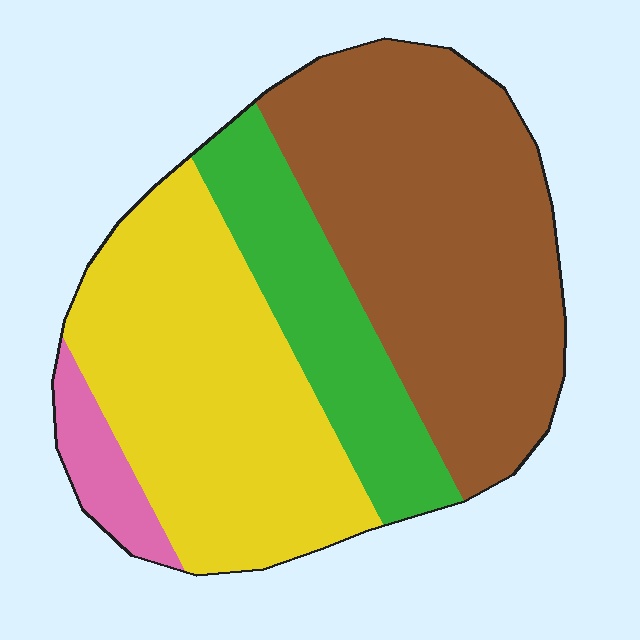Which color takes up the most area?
Brown, at roughly 40%.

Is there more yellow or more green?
Yellow.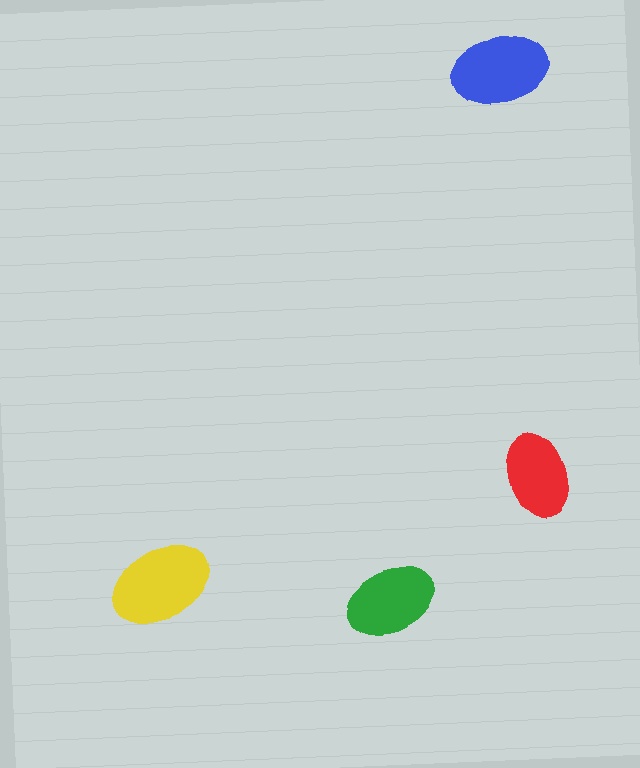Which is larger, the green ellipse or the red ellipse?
The green one.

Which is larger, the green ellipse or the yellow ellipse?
The yellow one.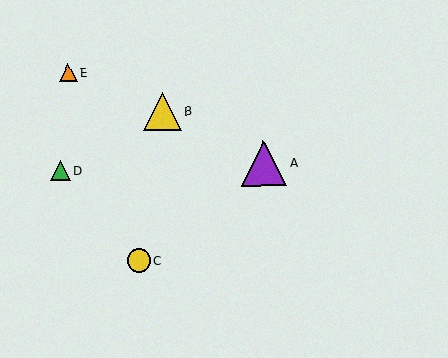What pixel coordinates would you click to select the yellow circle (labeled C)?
Click at (139, 261) to select the yellow circle C.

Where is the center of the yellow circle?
The center of the yellow circle is at (139, 261).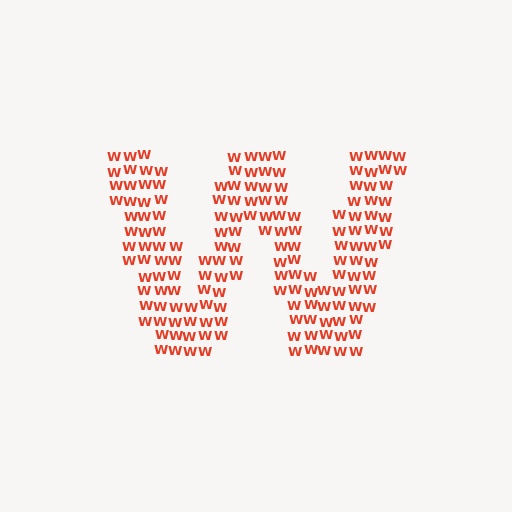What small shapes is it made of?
It is made of small letter W's.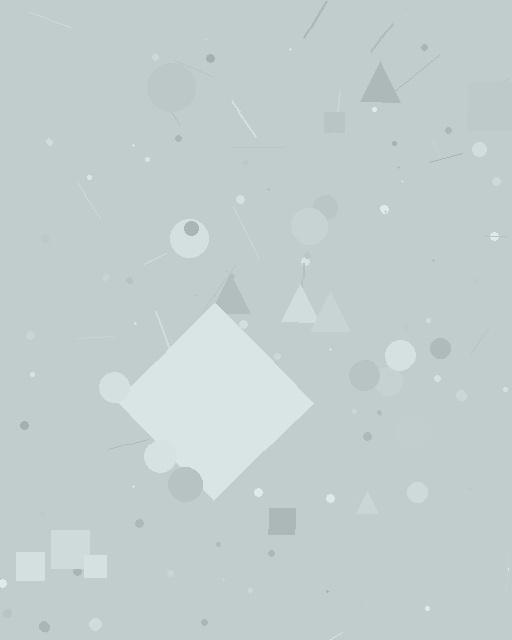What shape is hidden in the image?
A diamond is hidden in the image.